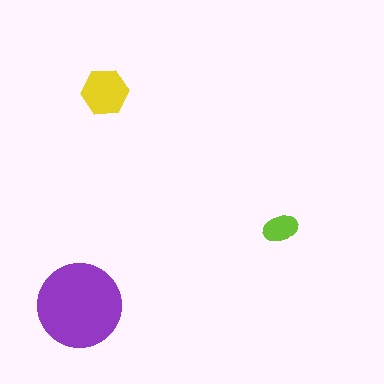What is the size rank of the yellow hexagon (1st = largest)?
2nd.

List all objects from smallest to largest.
The lime ellipse, the yellow hexagon, the purple circle.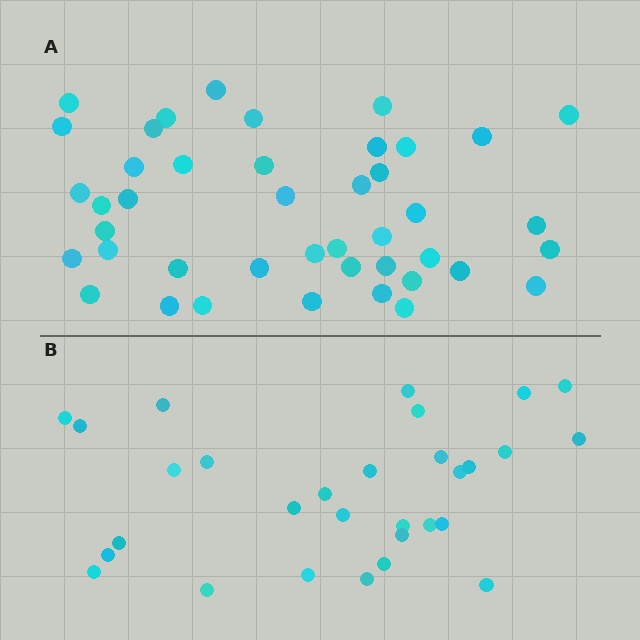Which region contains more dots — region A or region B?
Region A (the top region) has more dots.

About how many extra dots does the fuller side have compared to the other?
Region A has approximately 15 more dots than region B.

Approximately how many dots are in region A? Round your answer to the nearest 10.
About 40 dots. (The exact count is 43, which rounds to 40.)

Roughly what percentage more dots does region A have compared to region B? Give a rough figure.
About 45% more.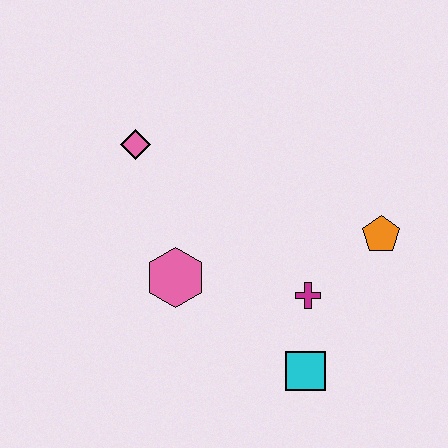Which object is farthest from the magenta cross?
The pink diamond is farthest from the magenta cross.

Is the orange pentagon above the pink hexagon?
Yes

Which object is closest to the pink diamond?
The pink hexagon is closest to the pink diamond.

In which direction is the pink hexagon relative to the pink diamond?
The pink hexagon is below the pink diamond.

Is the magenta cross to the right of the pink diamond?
Yes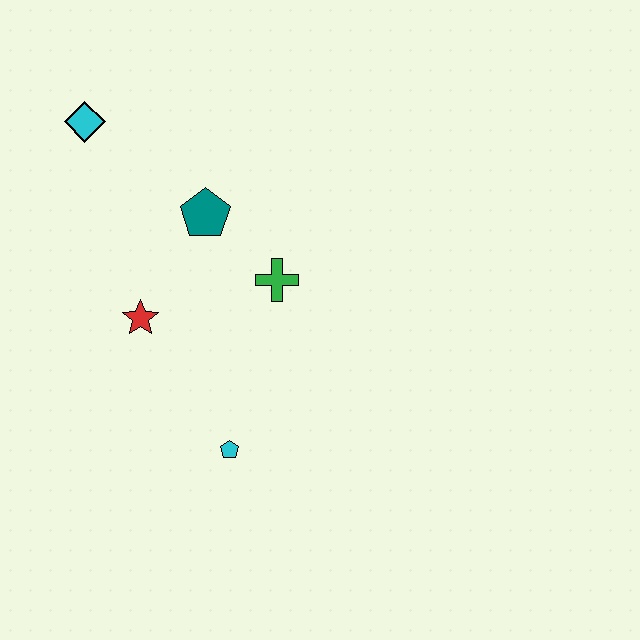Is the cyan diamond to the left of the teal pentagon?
Yes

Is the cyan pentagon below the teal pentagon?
Yes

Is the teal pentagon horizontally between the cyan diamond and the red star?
No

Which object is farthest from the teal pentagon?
The cyan pentagon is farthest from the teal pentagon.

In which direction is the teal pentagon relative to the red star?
The teal pentagon is above the red star.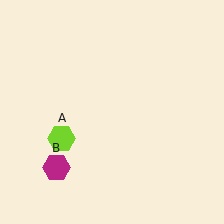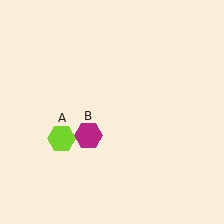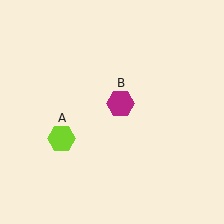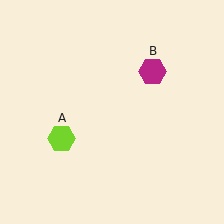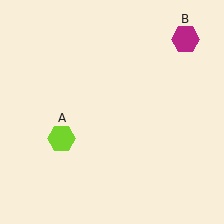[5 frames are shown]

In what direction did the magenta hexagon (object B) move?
The magenta hexagon (object B) moved up and to the right.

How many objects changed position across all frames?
1 object changed position: magenta hexagon (object B).